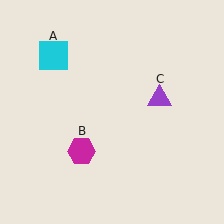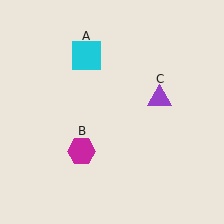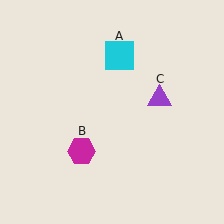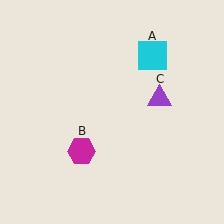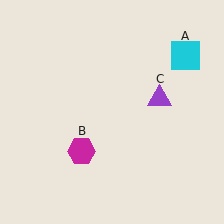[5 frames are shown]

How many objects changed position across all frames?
1 object changed position: cyan square (object A).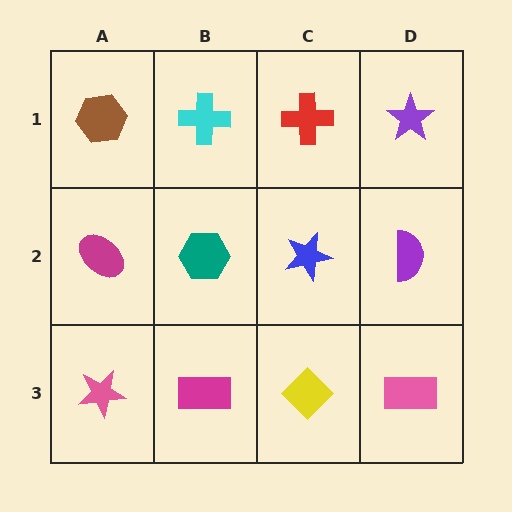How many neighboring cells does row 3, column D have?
2.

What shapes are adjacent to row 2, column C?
A red cross (row 1, column C), a yellow diamond (row 3, column C), a teal hexagon (row 2, column B), a purple semicircle (row 2, column D).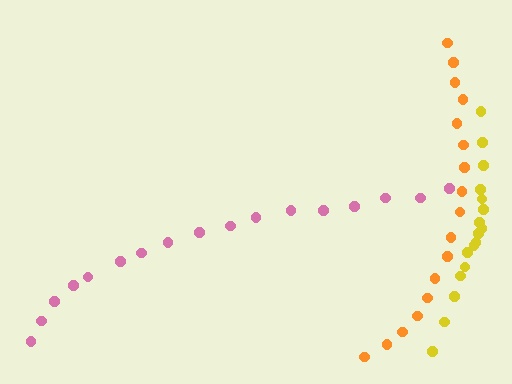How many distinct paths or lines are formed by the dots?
There are 3 distinct paths.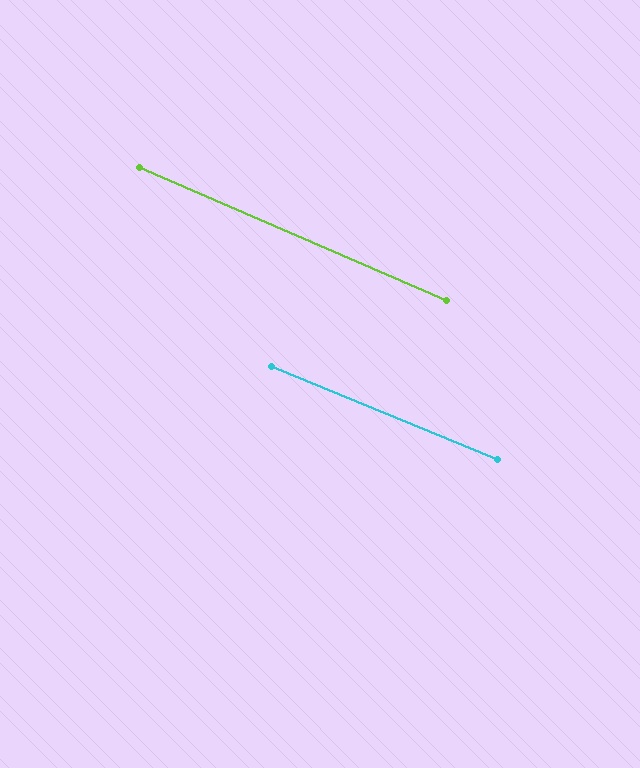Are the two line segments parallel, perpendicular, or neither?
Parallel — their directions differ by only 0.9°.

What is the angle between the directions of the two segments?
Approximately 1 degree.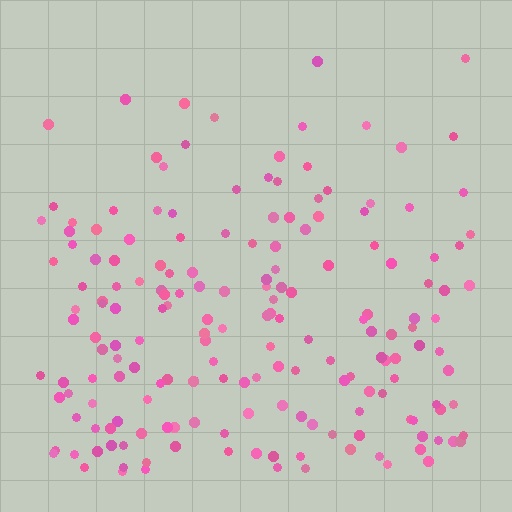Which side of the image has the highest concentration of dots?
The bottom.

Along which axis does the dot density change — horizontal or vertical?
Vertical.